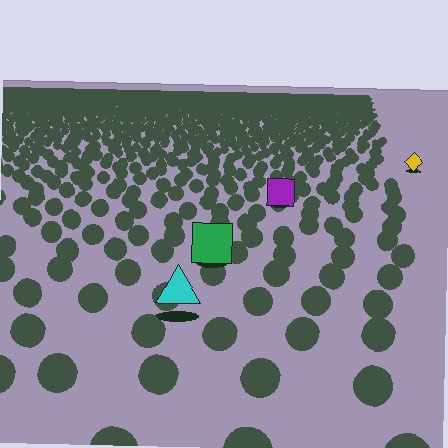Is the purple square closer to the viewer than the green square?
No. The green square is closer — you can tell from the texture gradient: the ground texture is coarser near it.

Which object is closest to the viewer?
The cyan triangle is closest. The texture marks near it are larger and more spread out.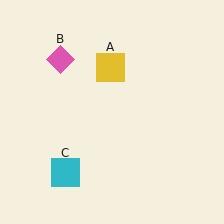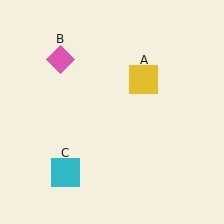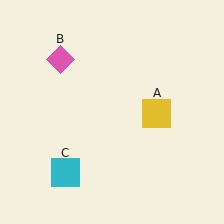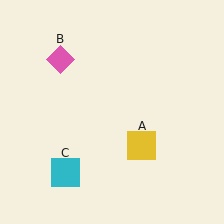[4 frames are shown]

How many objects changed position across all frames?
1 object changed position: yellow square (object A).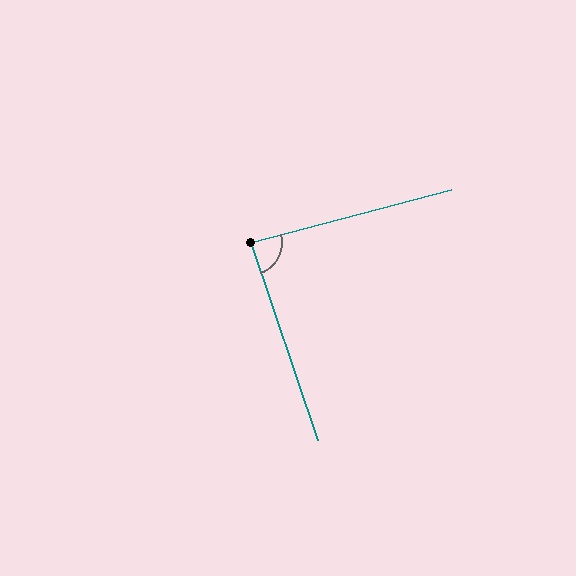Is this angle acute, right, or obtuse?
It is approximately a right angle.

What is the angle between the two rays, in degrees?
Approximately 86 degrees.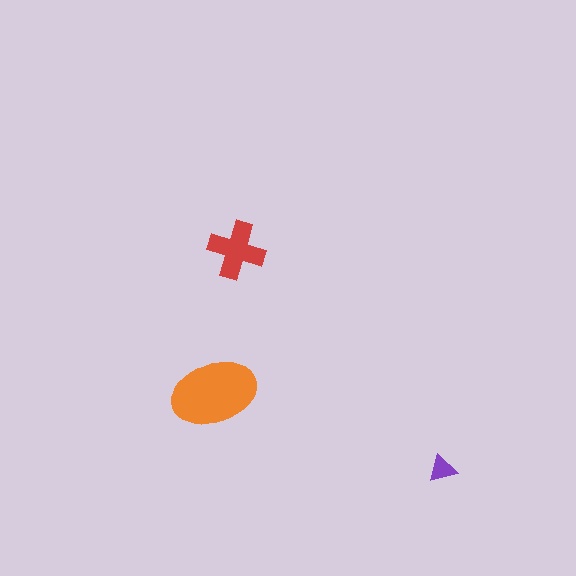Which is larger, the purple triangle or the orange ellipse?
The orange ellipse.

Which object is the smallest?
The purple triangle.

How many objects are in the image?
There are 3 objects in the image.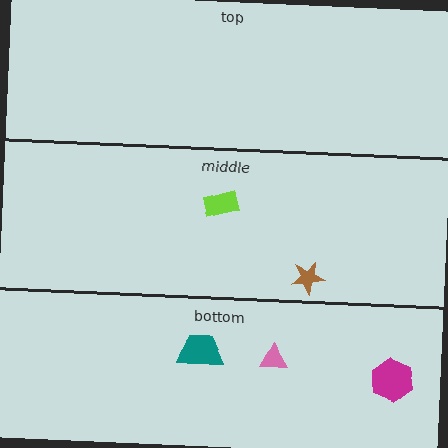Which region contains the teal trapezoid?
The bottom region.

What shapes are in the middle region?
The lime rectangle, the brown star.